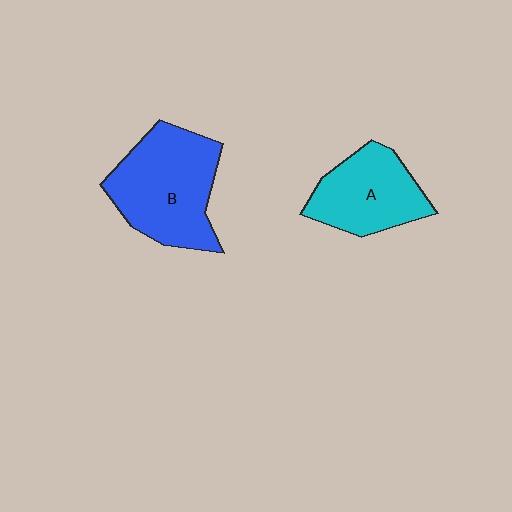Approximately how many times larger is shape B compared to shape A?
Approximately 1.4 times.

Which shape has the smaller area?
Shape A (cyan).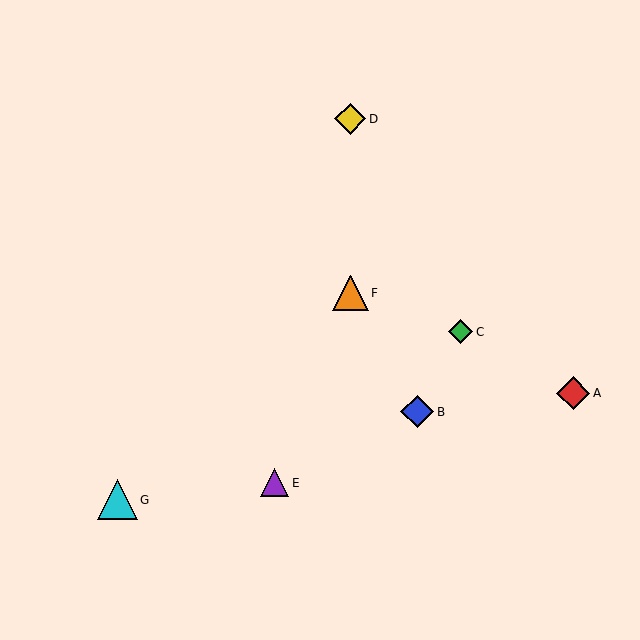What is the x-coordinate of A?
Object A is at x≈573.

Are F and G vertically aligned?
No, F is at x≈350 and G is at x≈117.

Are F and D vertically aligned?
Yes, both are at x≈350.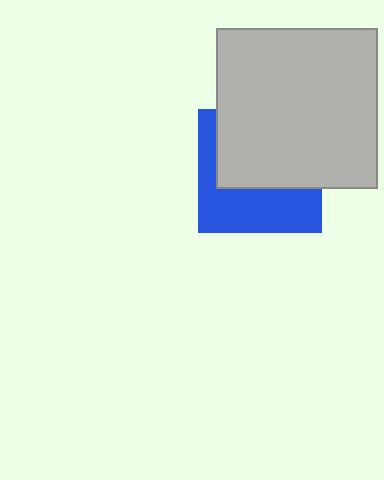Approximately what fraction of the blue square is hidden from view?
Roughly 55% of the blue square is hidden behind the light gray square.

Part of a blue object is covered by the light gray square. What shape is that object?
It is a square.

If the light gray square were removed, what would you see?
You would see the complete blue square.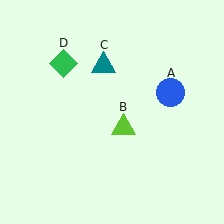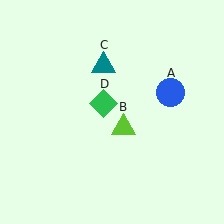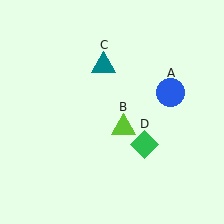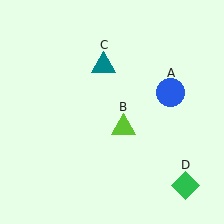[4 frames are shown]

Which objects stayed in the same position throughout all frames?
Blue circle (object A) and lime triangle (object B) and teal triangle (object C) remained stationary.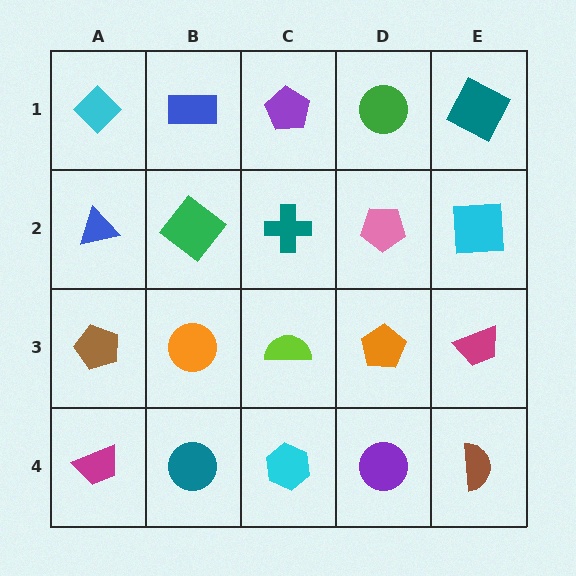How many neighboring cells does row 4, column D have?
3.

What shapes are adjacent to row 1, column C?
A teal cross (row 2, column C), a blue rectangle (row 1, column B), a green circle (row 1, column D).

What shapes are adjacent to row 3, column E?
A cyan square (row 2, column E), a brown semicircle (row 4, column E), an orange pentagon (row 3, column D).